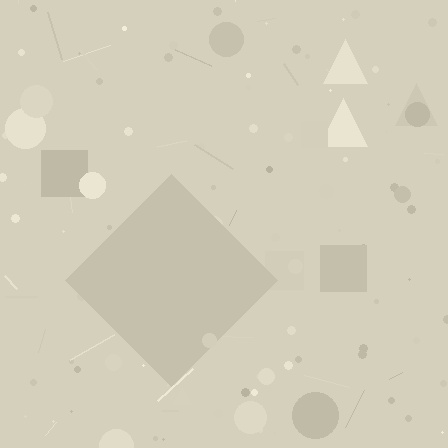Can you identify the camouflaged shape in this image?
The camouflaged shape is a diamond.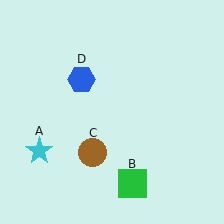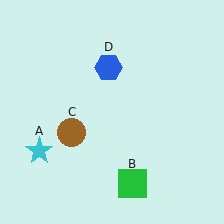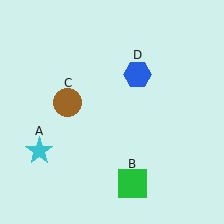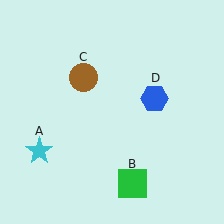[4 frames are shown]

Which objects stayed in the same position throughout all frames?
Cyan star (object A) and green square (object B) remained stationary.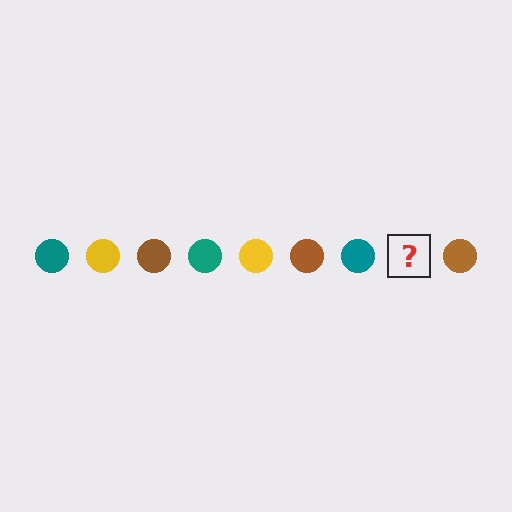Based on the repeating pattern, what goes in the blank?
The blank should be a yellow circle.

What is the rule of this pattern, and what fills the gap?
The rule is that the pattern cycles through teal, yellow, brown circles. The gap should be filled with a yellow circle.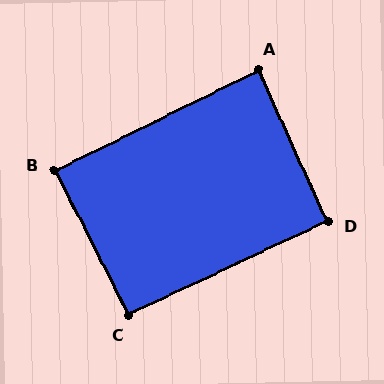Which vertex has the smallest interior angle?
A, at approximately 88 degrees.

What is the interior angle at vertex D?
Approximately 91 degrees (approximately right).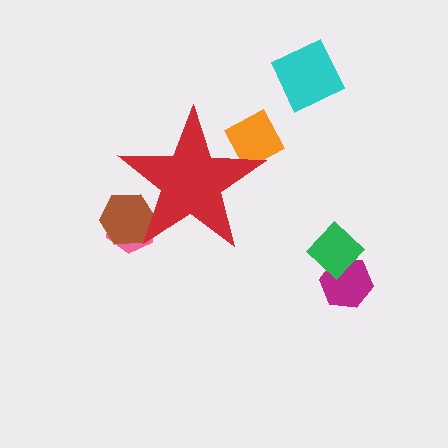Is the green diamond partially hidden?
No, the green diamond is fully visible.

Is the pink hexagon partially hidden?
Yes, the pink hexagon is partially hidden behind the red star.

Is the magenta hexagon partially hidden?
No, the magenta hexagon is fully visible.